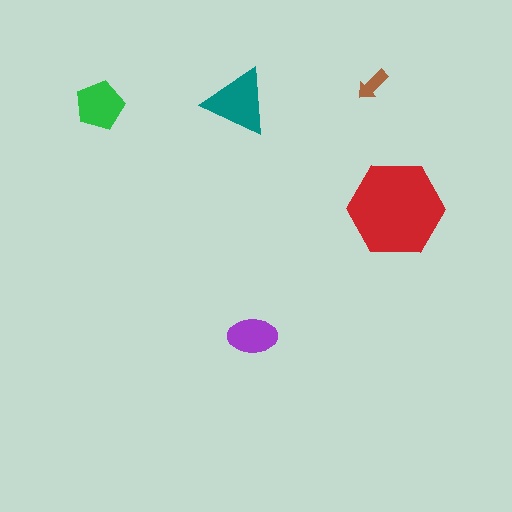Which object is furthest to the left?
The green pentagon is leftmost.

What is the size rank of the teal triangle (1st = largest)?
2nd.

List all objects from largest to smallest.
The red hexagon, the teal triangle, the green pentagon, the purple ellipse, the brown arrow.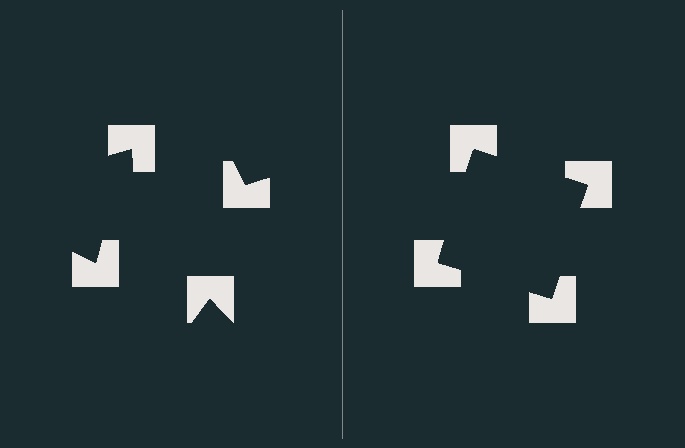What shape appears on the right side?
An illusory square.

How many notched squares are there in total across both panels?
8 — 4 on each side.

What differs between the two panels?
The notched squares are positioned identically on both sides; only the wedge orientations differ. On the right they align to a square; on the left they are misaligned.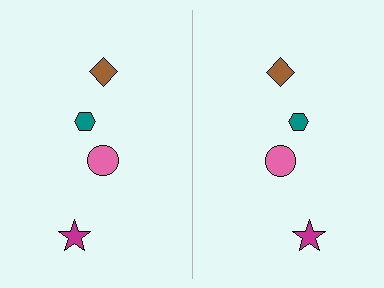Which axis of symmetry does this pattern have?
The pattern has a vertical axis of symmetry running through the center of the image.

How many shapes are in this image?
There are 8 shapes in this image.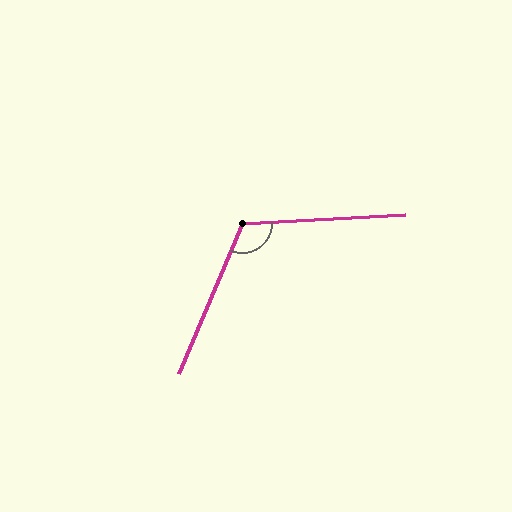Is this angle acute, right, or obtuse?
It is obtuse.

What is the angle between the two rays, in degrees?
Approximately 116 degrees.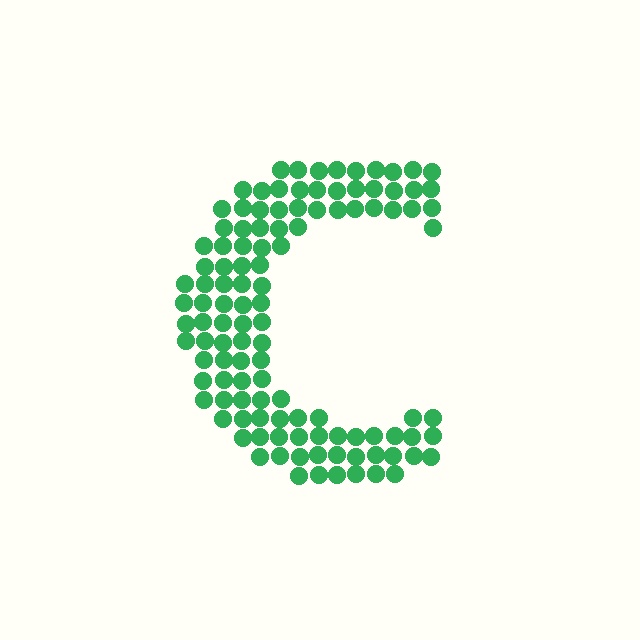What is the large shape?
The large shape is the letter C.